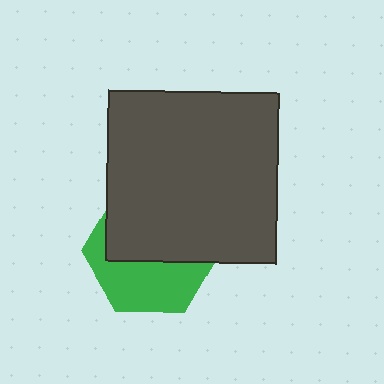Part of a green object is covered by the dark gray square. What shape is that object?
It is a hexagon.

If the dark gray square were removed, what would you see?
You would see the complete green hexagon.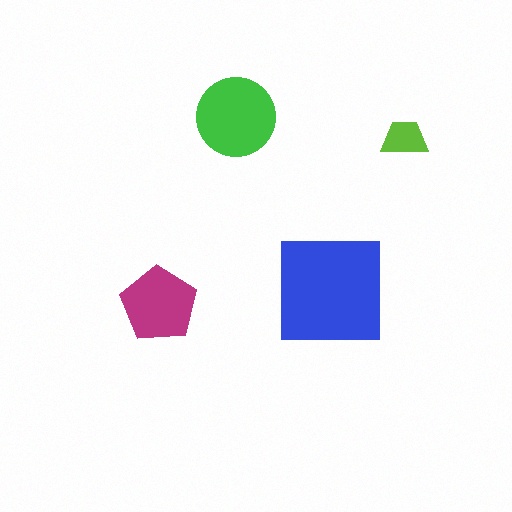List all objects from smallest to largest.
The lime trapezoid, the magenta pentagon, the green circle, the blue square.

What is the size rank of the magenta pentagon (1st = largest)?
3rd.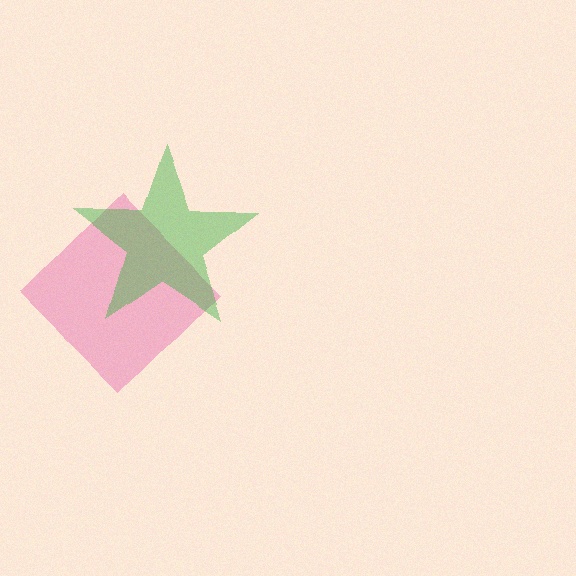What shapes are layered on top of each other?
The layered shapes are: a pink diamond, a green star.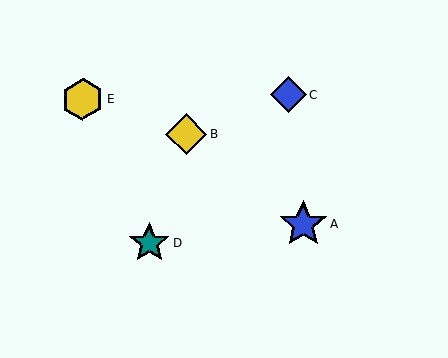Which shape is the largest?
The blue star (labeled A) is the largest.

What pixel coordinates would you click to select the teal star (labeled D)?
Click at (150, 243) to select the teal star D.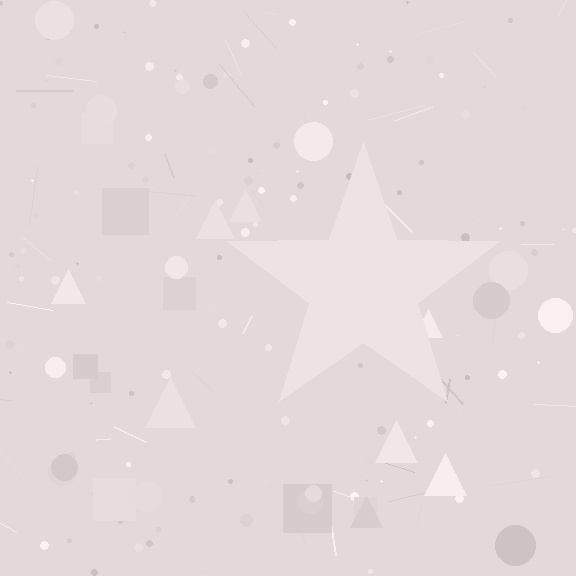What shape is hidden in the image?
A star is hidden in the image.